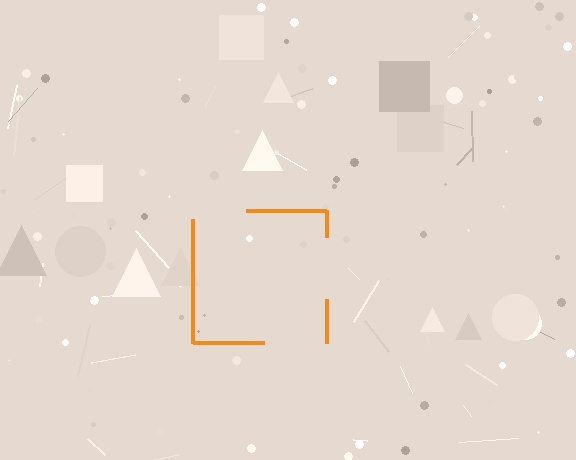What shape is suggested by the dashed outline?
The dashed outline suggests a square.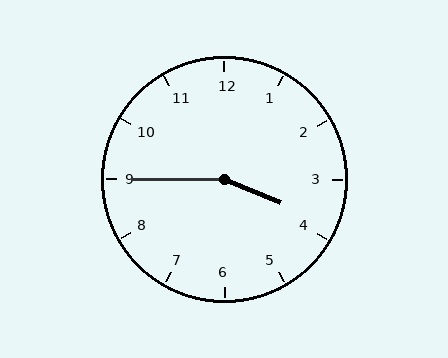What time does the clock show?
3:45.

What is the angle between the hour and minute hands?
Approximately 158 degrees.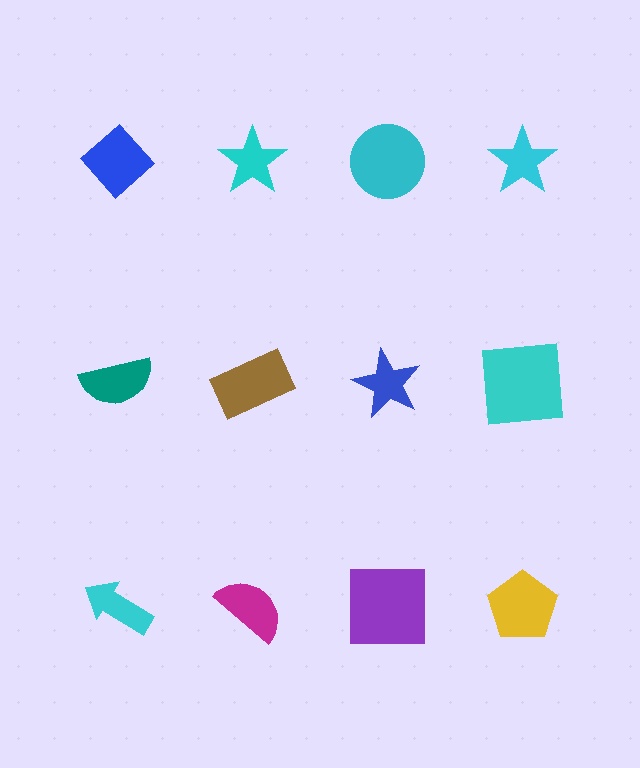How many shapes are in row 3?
4 shapes.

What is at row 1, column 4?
A cyan star.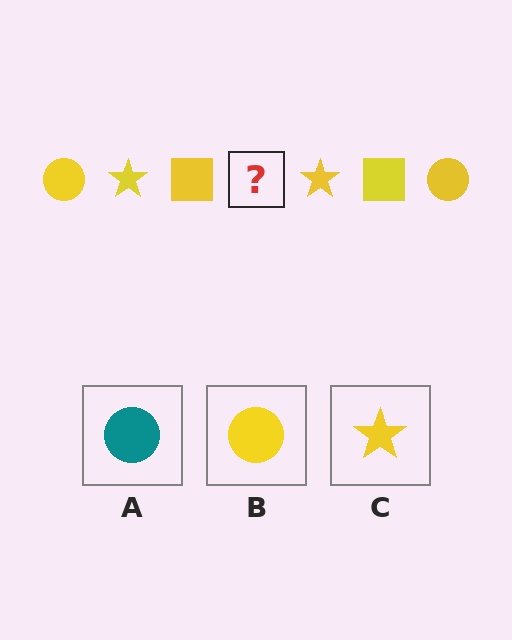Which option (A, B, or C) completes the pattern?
B.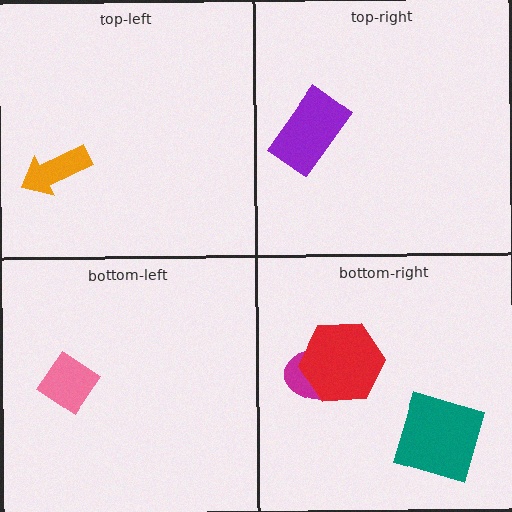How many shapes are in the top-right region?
1.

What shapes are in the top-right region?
The purple rectangle.